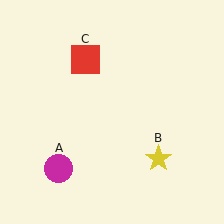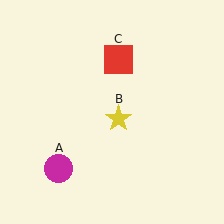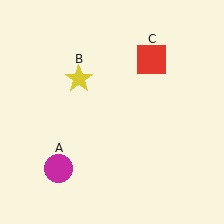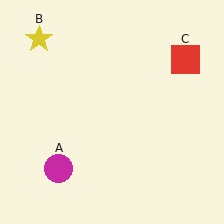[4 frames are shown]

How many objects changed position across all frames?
2 objects changed position: yellow star (object B), red square (object C).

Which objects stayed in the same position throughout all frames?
Magenta circle (object A) remained stationary.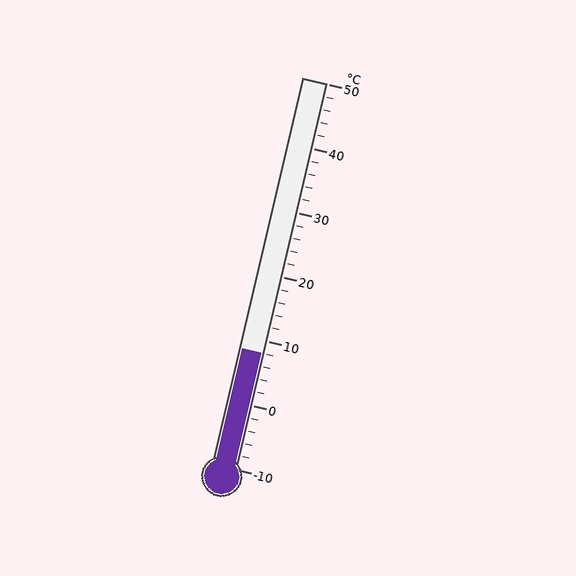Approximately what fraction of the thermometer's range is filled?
The thermometer is filled to approximately 30% of its range.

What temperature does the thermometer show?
The thermometer shows approximately 8°C.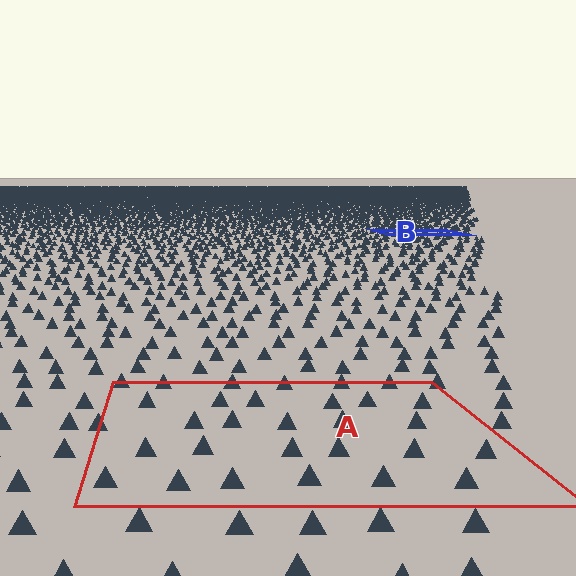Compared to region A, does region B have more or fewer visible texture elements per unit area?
Region B has more texture elements per unit area — they are packed more densely because it is farther away.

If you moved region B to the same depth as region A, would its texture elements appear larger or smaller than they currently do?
They would appear larger. At a closer depth, the same texture elements are projected at a bigger on-screen size.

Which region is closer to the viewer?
Region A is closer. The texture elements there are larger and more spread out.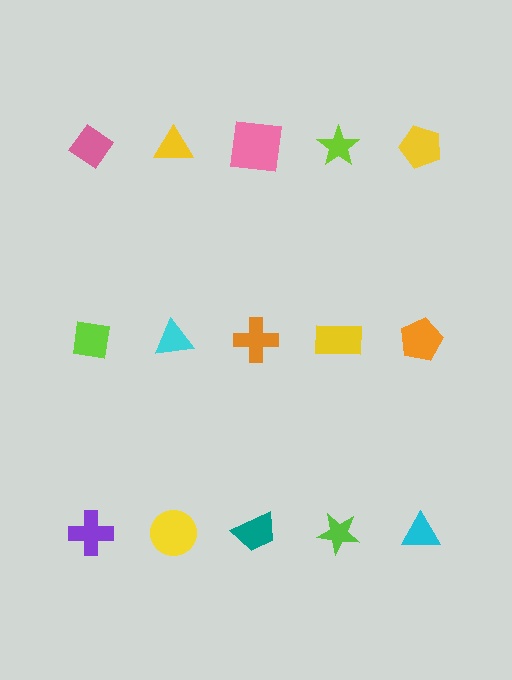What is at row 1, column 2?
A yellow triangle.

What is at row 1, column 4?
A lime star.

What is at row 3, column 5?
A cyan triangle.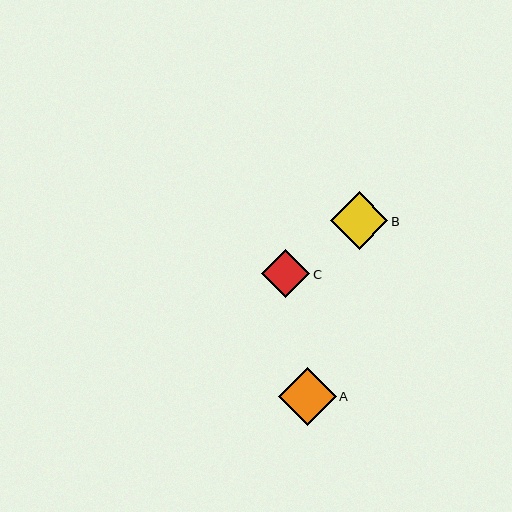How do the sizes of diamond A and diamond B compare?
Diamond A and diamond B are approximately the same size.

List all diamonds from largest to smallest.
From largest to smallest: A, B, C.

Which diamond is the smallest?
Diamond C is the smallest with a size of approximately 48 pixels.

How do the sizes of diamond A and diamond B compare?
Diamond A and diamond B are approximately the same size.